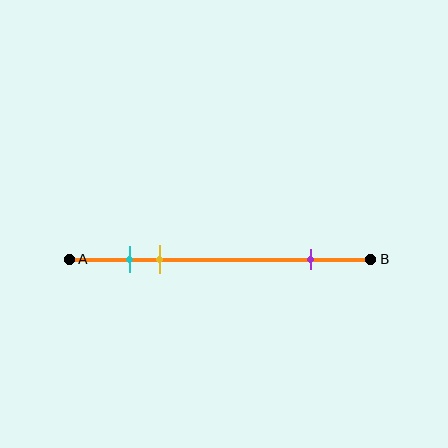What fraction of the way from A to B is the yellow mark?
The yellow mark is approximately 30% (0.3) of the way from A to B.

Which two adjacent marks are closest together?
The cyan and yellow marks are the closest adjacent pair.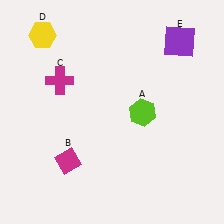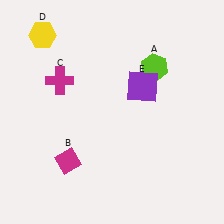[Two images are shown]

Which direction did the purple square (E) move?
The purple square (E) moved down.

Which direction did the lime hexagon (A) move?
The lime hexagon (A) moved up.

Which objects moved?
The objects that moved are: the lime hexagon (A), the purple square (E).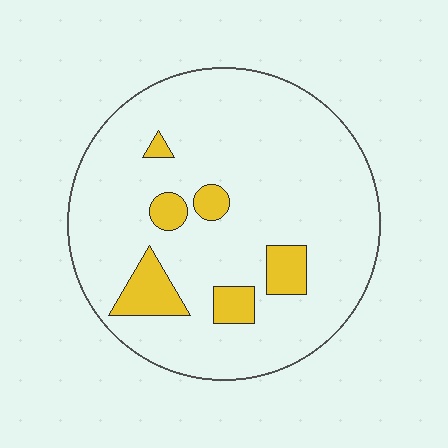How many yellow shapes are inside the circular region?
6.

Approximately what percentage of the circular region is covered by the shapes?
Approximately 10%.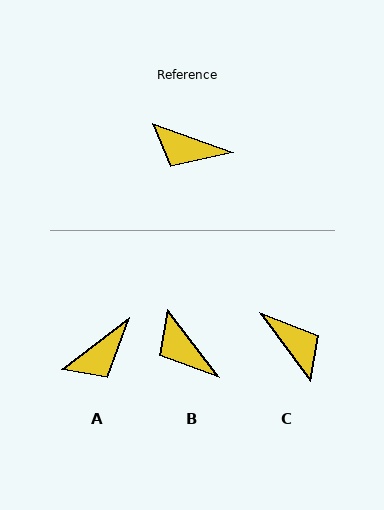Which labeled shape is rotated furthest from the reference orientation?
C, about 146 degrees away.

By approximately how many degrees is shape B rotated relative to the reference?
Approximately 33 degrees clockwise.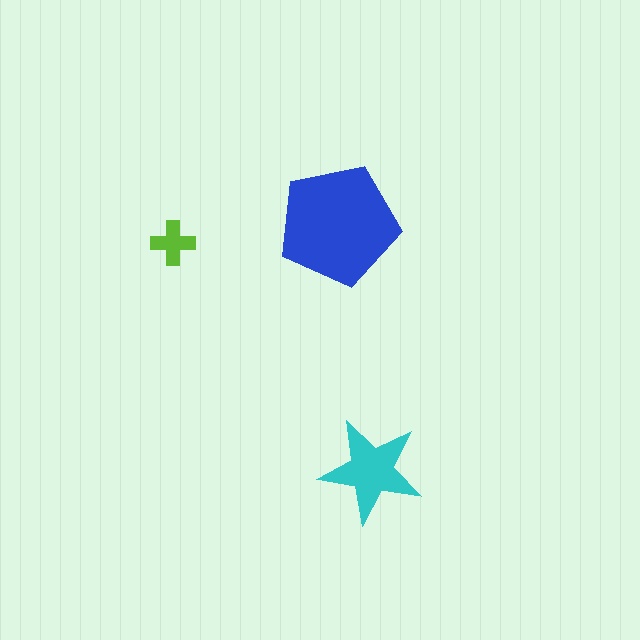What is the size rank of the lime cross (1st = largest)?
3rd.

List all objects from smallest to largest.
The lime cross, the cyan star, the blue pentagon.